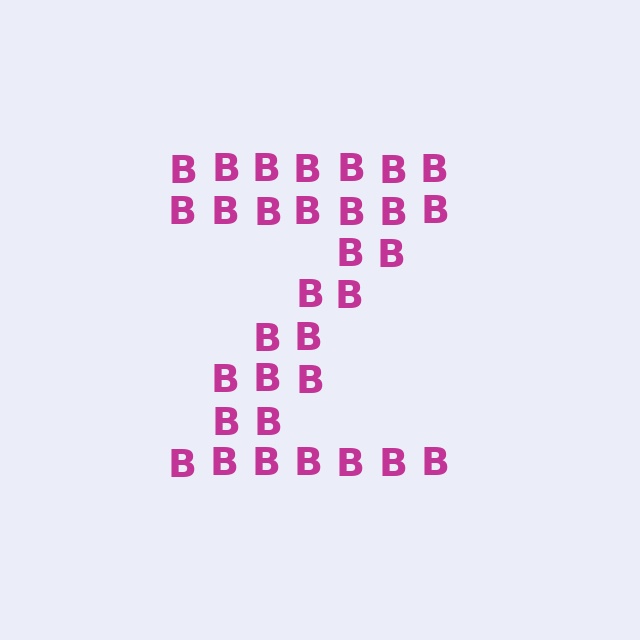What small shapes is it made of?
It is made of small letter B's.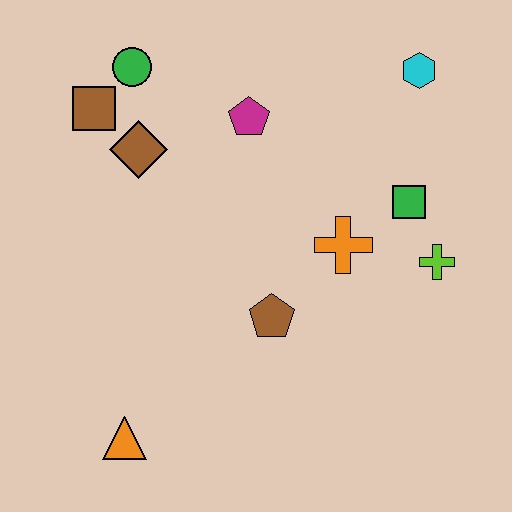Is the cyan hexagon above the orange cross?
Yes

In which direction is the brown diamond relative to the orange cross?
The brown diamond is to the left of the orange cross.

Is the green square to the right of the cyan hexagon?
No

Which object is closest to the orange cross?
The green square is closest to the orange cross.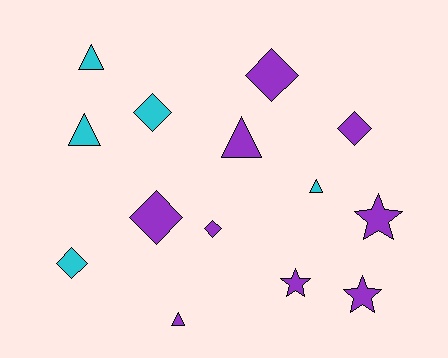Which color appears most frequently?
Purple, with 9 objects.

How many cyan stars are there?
There are no cyan stars.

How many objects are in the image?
There are 14 objects.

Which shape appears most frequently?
Diamond, with 6 objects.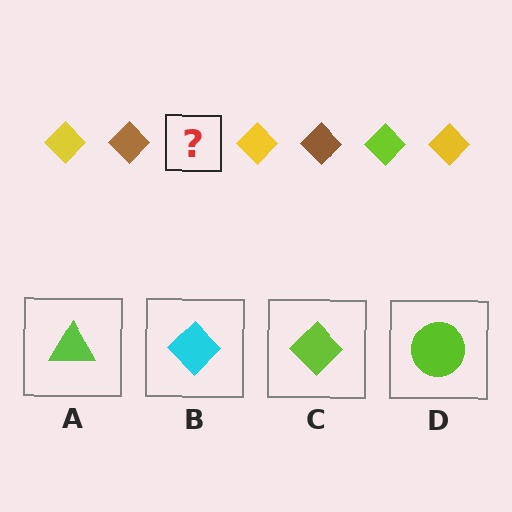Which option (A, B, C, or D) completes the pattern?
C.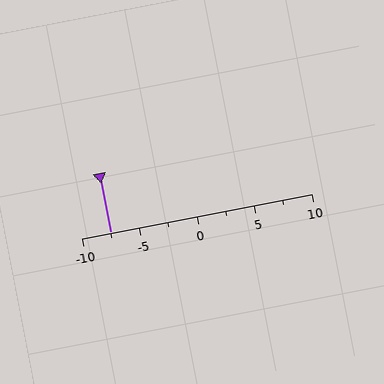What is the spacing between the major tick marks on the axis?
The major ticks are spaced 5 apart.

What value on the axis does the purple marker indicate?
The marker indicates approximately -7.5.